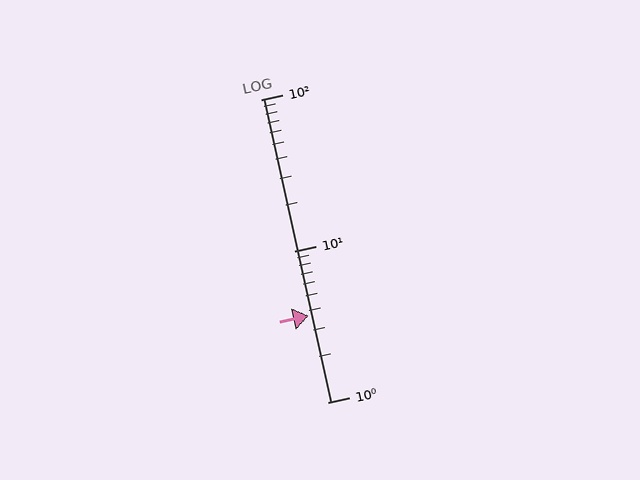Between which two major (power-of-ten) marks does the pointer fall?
The pointer is between 1 and 10.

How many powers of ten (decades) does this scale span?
The scale spans 2 decades, from 1 to 100.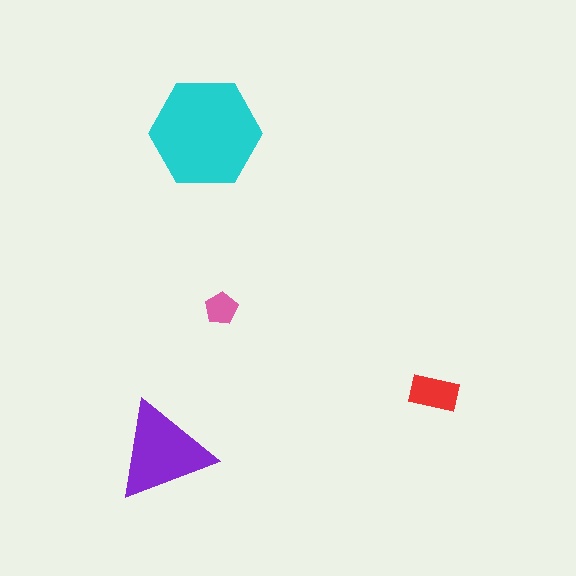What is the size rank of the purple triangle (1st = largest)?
2nd.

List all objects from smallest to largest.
The pink pentagon, the red rectangle, the purple triangle, the cyan hexagon.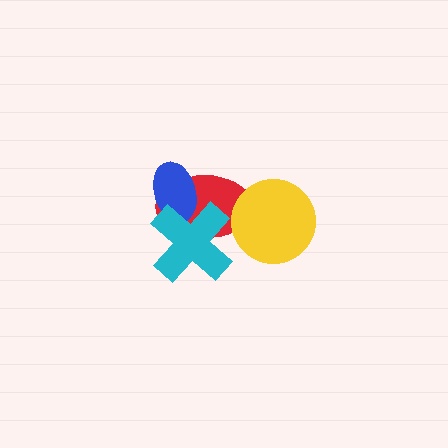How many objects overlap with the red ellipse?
3 objects overlap with the red ellipse.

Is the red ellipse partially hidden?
Yes, it is partially covered by another shape.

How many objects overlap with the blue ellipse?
2 objects overlap with the blue ellipse.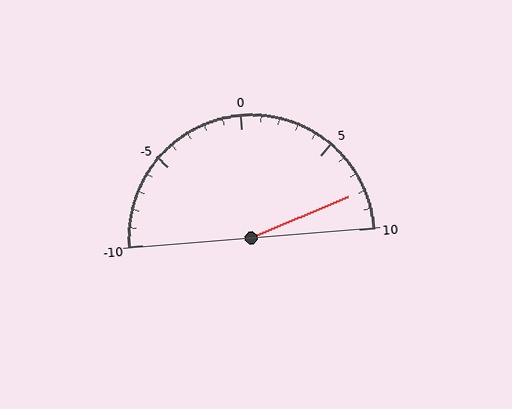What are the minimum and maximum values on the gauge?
The gauge ranges from -10 to 10.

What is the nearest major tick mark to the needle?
The nearest major tick mark is 10.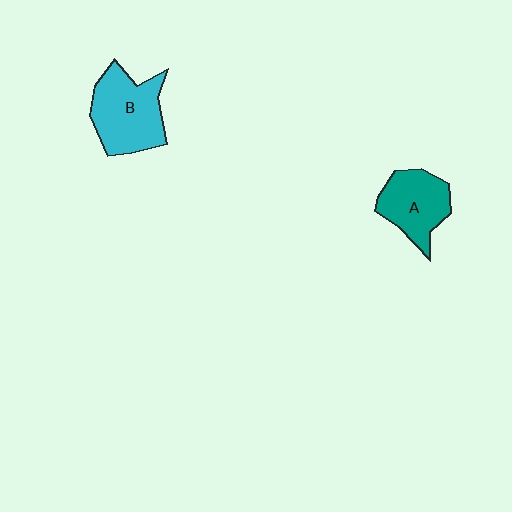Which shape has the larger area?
Shape B (cyan).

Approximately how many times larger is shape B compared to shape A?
Approximately 1.3 times.